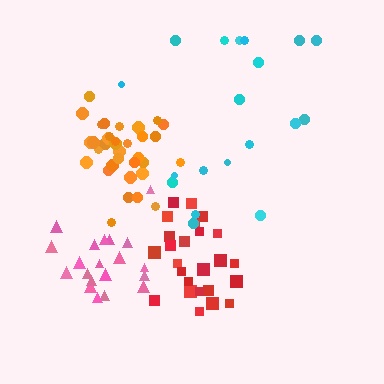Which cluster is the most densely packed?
Orange.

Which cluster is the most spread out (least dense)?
Cyan.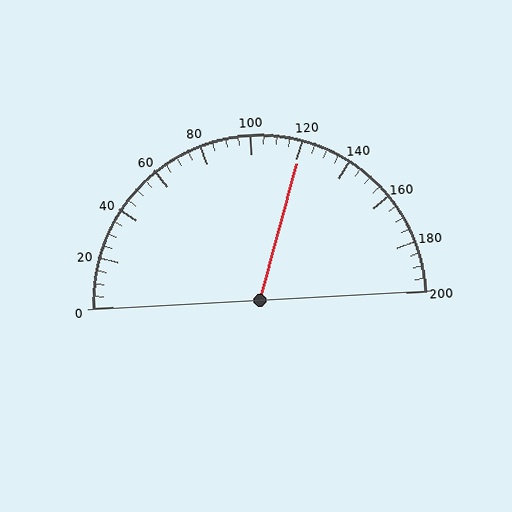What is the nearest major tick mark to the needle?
The nearest major tick mark is 120.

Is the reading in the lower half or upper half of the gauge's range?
The reading is in the upper half of the range (0 to 200).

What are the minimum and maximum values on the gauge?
The gauge ranges from 0 to 200.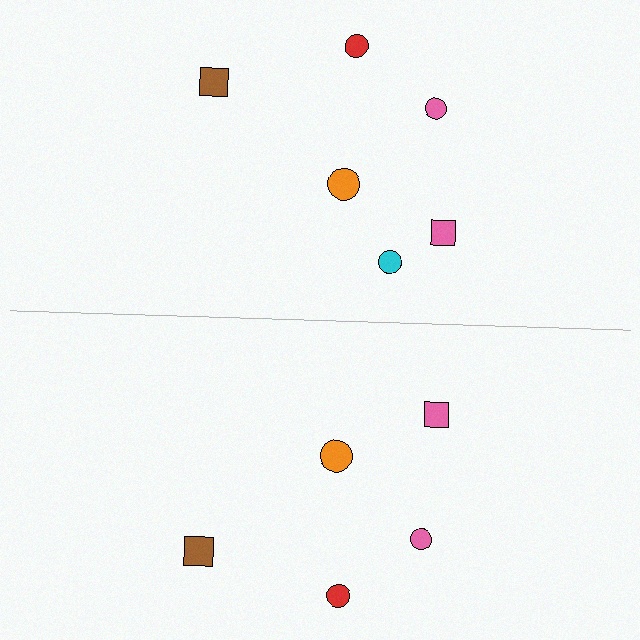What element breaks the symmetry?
A cyan circle is missing from the bottom side.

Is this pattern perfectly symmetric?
No, the pattern is not perfectly symmetric. A cyan circle is missing from the bottom side.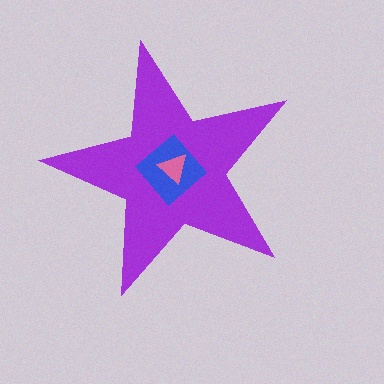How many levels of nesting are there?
3.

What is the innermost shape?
The pink triangle.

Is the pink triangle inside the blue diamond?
Yes.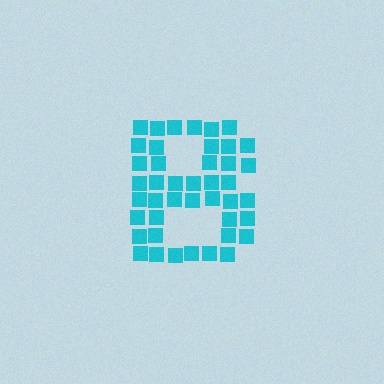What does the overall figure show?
The overall figure shows the letter B.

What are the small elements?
The small elements are squares.